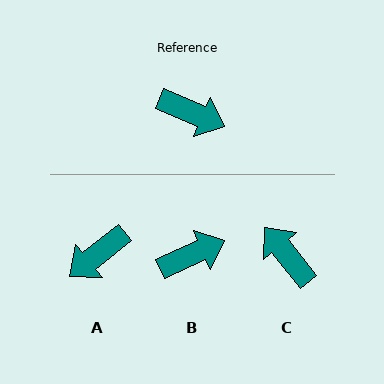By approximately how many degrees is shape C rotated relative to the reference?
Approximately 152 degrees counter-clockwise.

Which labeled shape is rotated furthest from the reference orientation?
C, about 152 degrees away.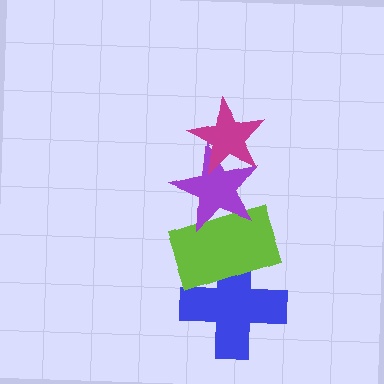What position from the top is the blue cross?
The blue cross is 4th from the top.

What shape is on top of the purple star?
The magenta star is on top of the purple star.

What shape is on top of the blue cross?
The lime rectangle is on top of the blue cross.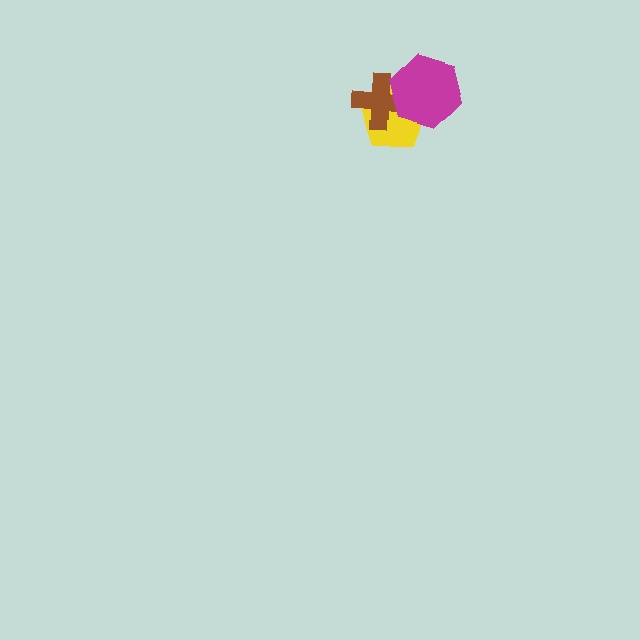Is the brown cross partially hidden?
Yes, it is partially covered by another shape.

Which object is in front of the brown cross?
The magenta hexagon is in front of the brown cross.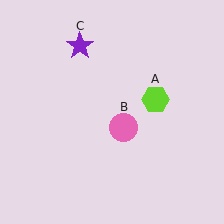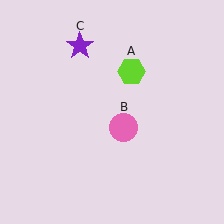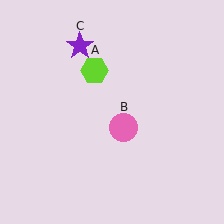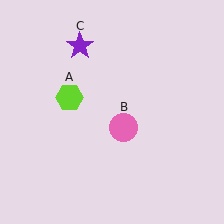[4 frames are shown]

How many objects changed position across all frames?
1 object changed position: lime hexagon (object A).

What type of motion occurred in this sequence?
The lime hexagon (object A) rotated counterclockwise around the center of the scene.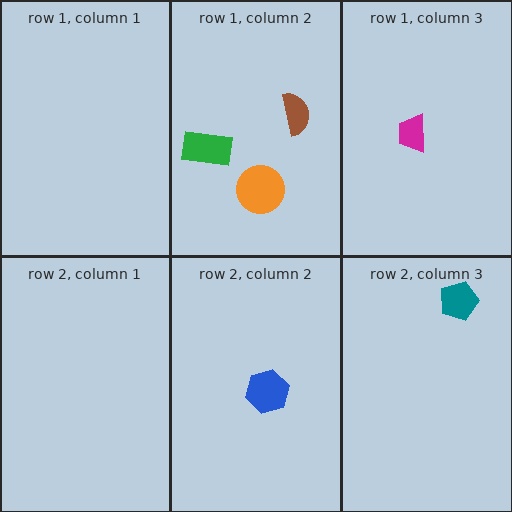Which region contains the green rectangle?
The row 1, column 2 region.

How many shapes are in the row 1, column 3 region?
1.